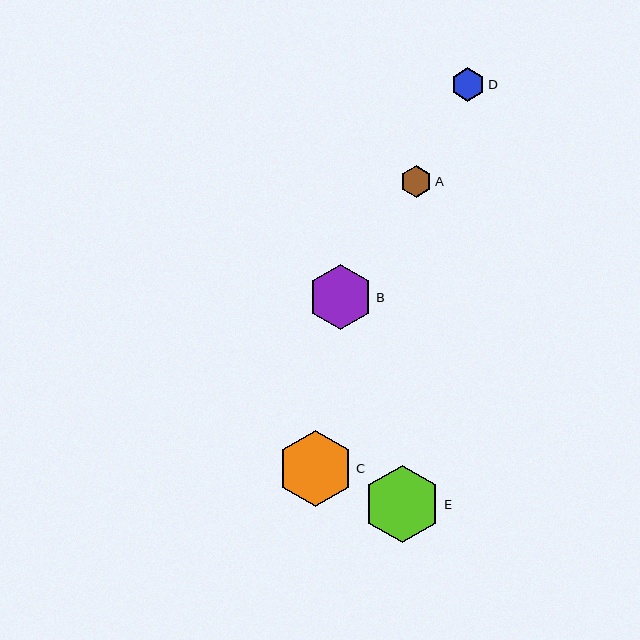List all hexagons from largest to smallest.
From largest to smallest: E, C, B, D, A.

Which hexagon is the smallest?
Hexagon A is the smallest with a size of approximately 31 pixels.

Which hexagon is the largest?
Hexagon E is the largest with a size of approximately 77 pixels.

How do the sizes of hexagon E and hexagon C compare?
Hexagon E and hexagon C are approximately the same size.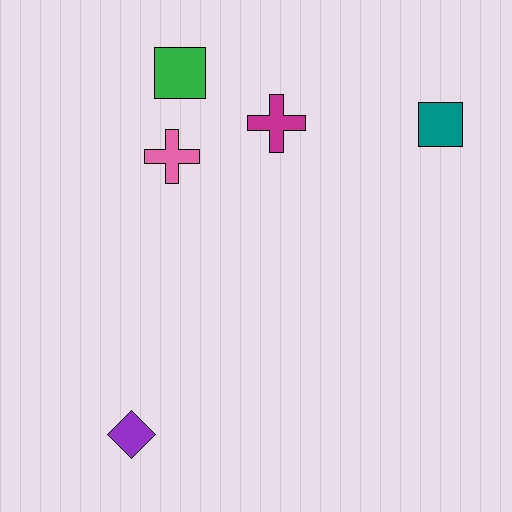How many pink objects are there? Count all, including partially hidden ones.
There is 1 pink object.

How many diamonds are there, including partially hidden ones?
There is 1 diamond.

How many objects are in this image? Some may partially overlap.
There are 5 objects.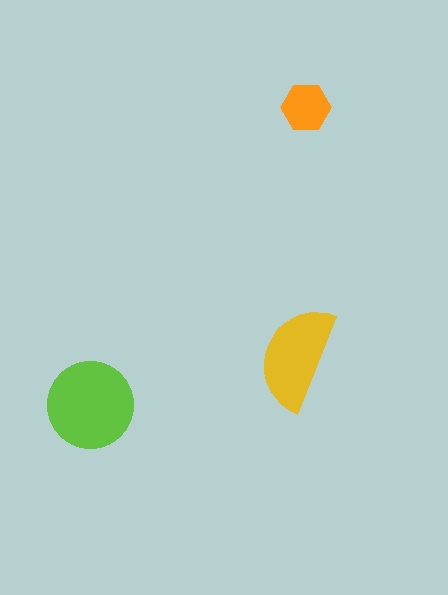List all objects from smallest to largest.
The orange hexagon, the yellow semicircle, the lime circle.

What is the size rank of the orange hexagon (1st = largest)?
3rd.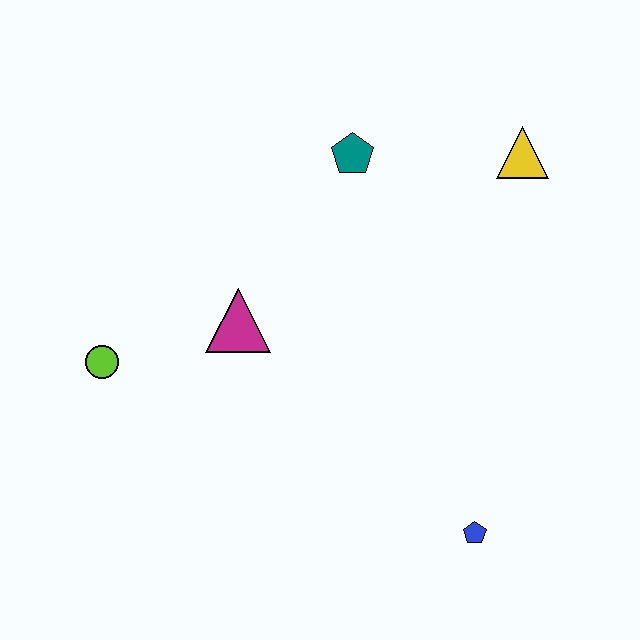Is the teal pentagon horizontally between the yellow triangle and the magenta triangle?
Yes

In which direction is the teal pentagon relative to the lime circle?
The teal pentagon is to the right of the lime circle.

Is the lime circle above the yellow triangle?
No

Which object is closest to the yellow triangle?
The teal pentagon is closest to the yellow triangle.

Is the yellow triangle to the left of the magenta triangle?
No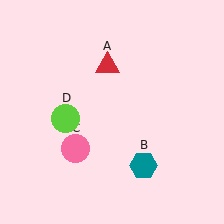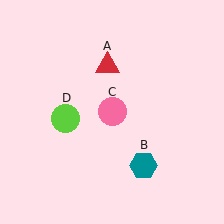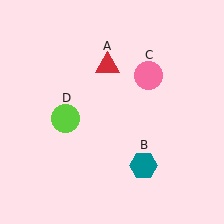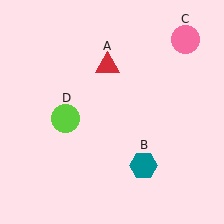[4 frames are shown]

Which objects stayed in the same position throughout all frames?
Red triangle (object A) and teal hexagon (object B) and lime circle (object D) remained stationary.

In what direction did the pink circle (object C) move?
The pink circle (object C) moved up and to the right.